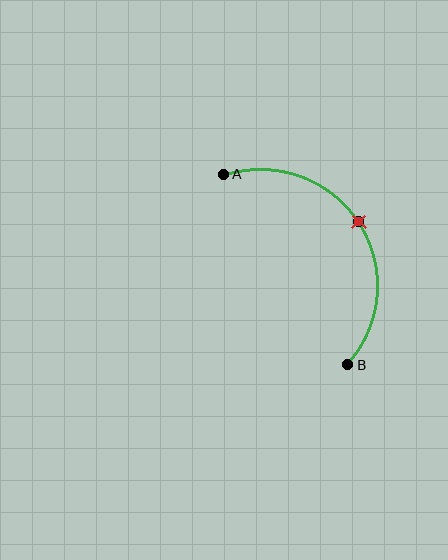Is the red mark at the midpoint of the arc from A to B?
Yes. The red mark lies on the arc at equal arc-length from both A and B — it is the arc midpoint.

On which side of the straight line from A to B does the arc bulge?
The arc bulges to the right of the straight line connecting A and B.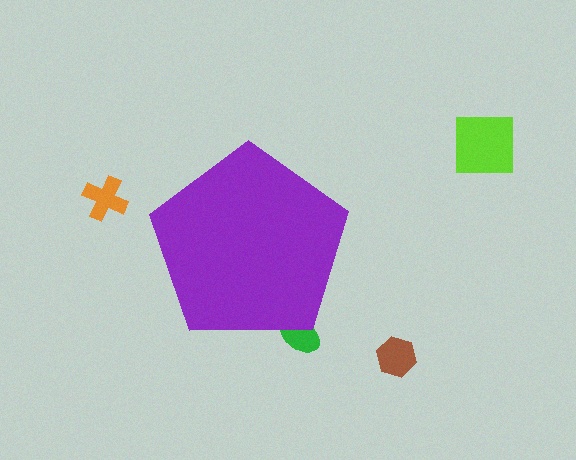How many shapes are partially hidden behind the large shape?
1 shape is partially hidden.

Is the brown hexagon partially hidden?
No, the brown hexagon is fully visible.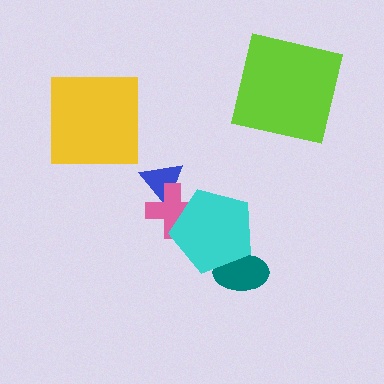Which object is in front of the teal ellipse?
The cyan pentagon is in front of the teal ellipse.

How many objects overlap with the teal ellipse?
1 object overlaps with the teal ellipse.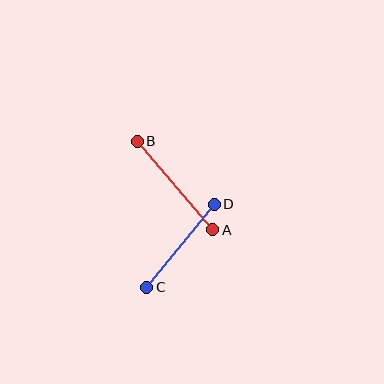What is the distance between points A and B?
The distance is approximately 116 pixels.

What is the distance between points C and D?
The distance is approximately 107 pixels.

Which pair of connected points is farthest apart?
Points A and B are farthest apart.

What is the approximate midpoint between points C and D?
The midpoint is at approximately (180, 246) pixels.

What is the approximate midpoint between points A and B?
The midpoint is at approximately (175, 186) pixels.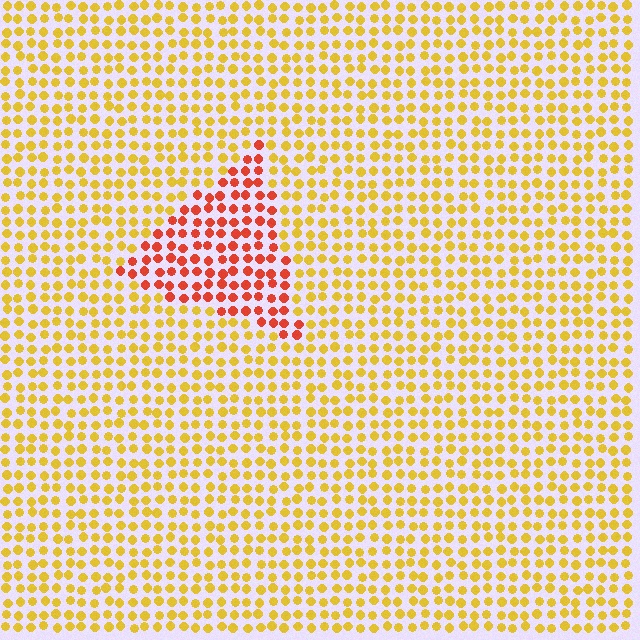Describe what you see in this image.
The image is filled with small yellow elements in a uniform arrangement. A triangle-shaped region is visible where the elements are tinted to a slightly different hue, forming a subtle color boundary.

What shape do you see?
I see a triangle.